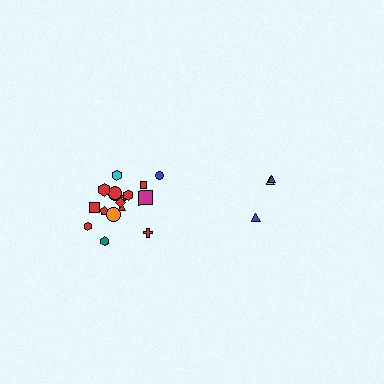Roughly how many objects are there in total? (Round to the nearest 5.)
Roughly 20 objects in total.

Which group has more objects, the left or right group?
The left group.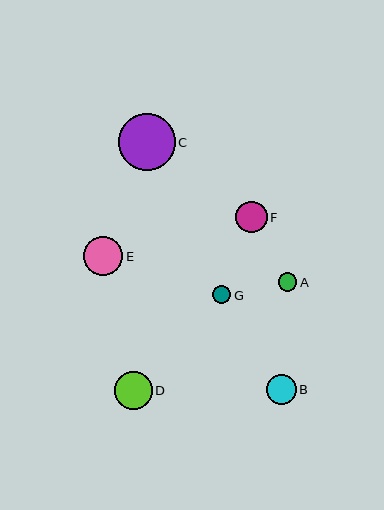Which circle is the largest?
Circle C is the largest with a size of approximately 57 pixels.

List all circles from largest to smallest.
From largest to smallest: C, E, D, F, B, A, G.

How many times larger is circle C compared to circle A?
Circle C is approximately 3.1 times the size of circle A.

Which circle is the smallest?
Circle G is the smallest with a size of approximately 18 pixels.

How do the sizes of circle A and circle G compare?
Circle A and circle G are approximately the same size.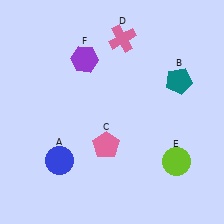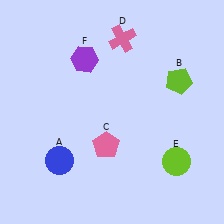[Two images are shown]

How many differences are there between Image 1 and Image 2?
There is 1 difference between the two images.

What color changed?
The pentagon (B) changed from teal in Image 1 to lime in Image 2.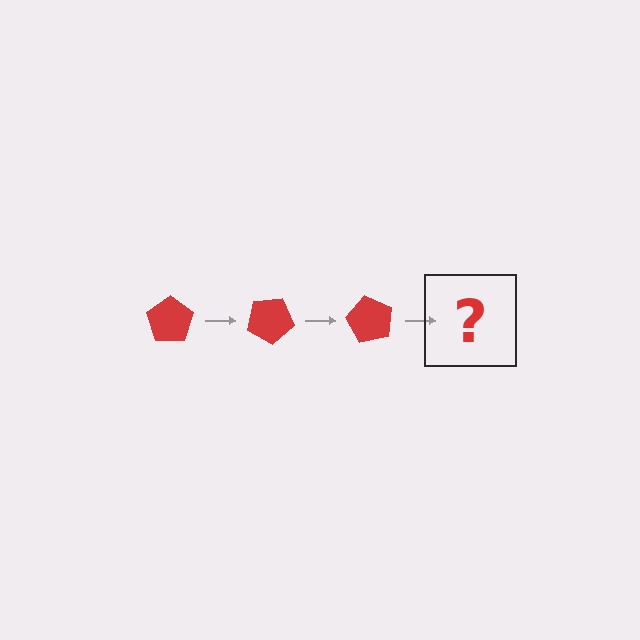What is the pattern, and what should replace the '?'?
The pattern is that the pentagon rotates 30 degrees each step. The '?' should be a red pentagon rotated 90 degrees.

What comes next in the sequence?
The next element should be a red pentagon rotated 90 degrees.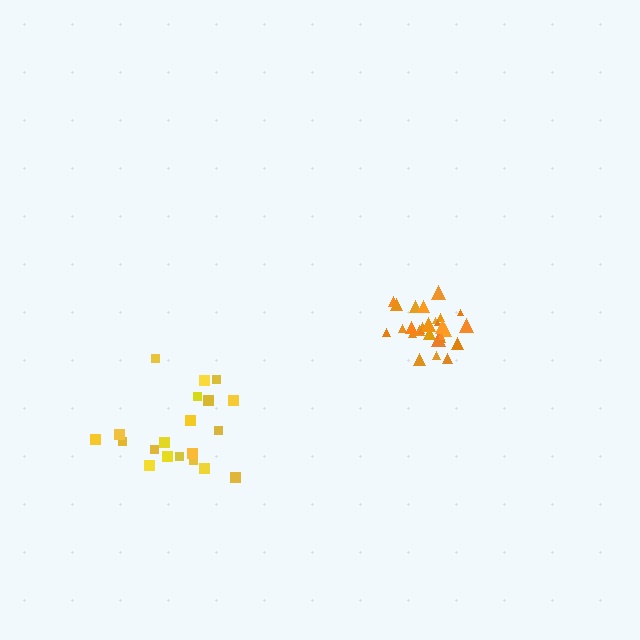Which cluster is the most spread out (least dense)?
Yellow.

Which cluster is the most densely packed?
Orange.